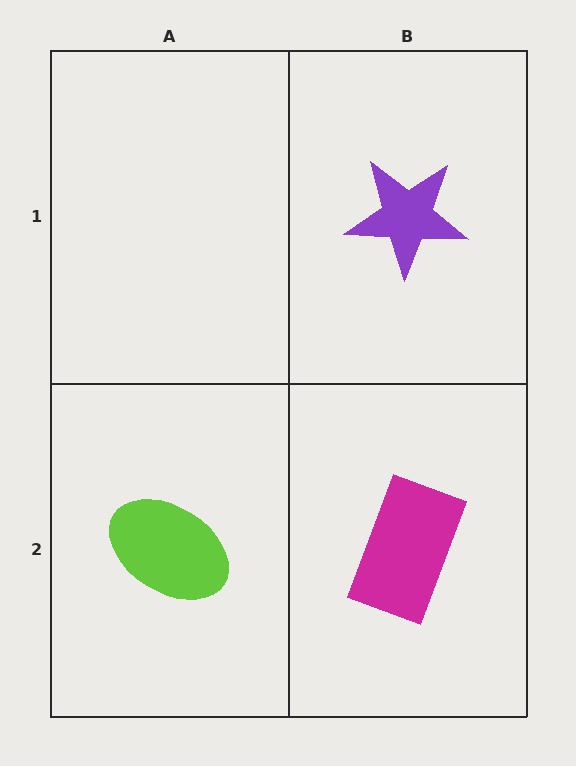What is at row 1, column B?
A purple star.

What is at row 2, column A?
A lime ellipse.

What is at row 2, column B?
A magenta rectangle.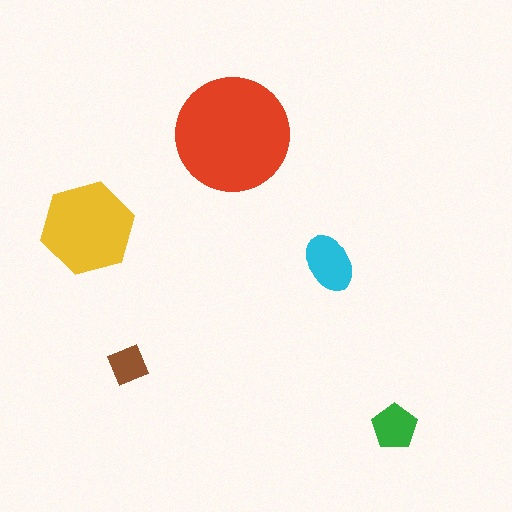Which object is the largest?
The red circle.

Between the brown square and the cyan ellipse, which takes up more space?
The cyan ellipse.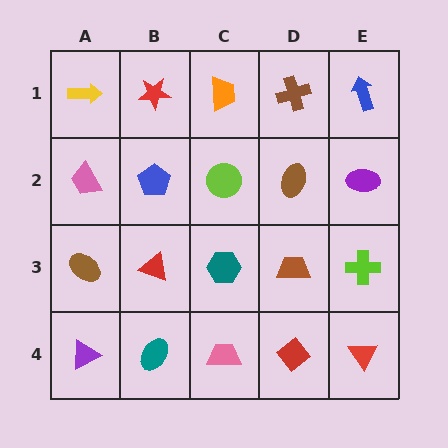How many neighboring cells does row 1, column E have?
2.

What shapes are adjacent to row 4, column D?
A brown trapezoid (row 3, column D), a pink trapezoid (row 4, column C), a red triangle (row 4, column E).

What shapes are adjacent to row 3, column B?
A blue pentagon (row 2, column B), a teal ellipse (row 4, column B), a brown ellipse (row 3, column A), a teal hexagon (row 3, column C).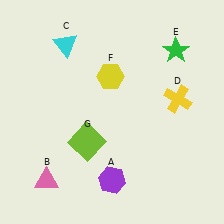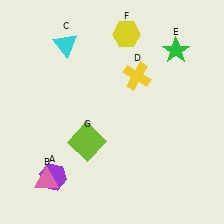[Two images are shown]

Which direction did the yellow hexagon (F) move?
The yellow hexagon (F) moved up.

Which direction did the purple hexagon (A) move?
The purple hexagon (A) moved left.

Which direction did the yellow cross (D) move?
The yellow cross (D) moved left.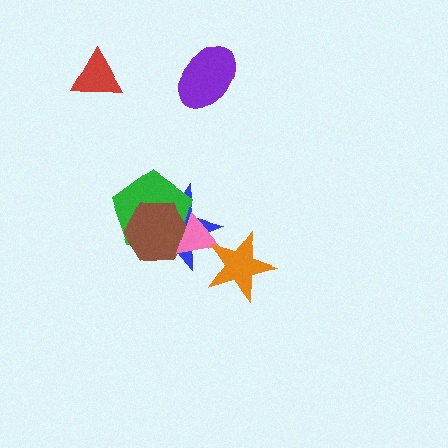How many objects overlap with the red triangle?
0 objects overlap with the red triangle.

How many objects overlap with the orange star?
2 objects overlap with the orange star.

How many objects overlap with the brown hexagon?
3 objects overlap with the brown hexagon.